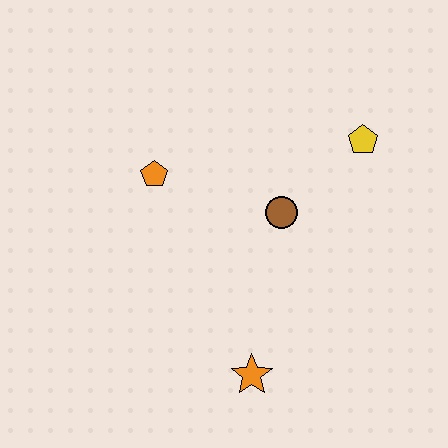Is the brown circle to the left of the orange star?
No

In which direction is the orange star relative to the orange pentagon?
The orange star is below the orange pentagon.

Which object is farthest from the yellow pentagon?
The orange star is farthest from the yellow pentagon.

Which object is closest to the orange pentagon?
The brown circle is closest to the orange pentagon.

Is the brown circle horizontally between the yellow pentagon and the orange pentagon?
Yes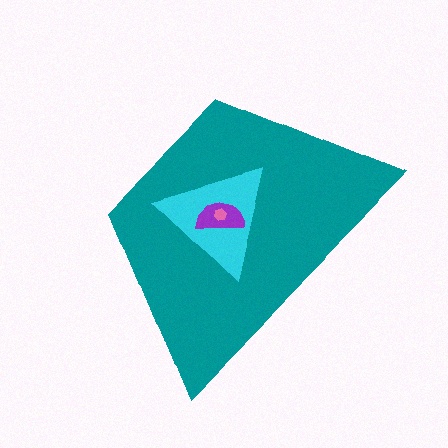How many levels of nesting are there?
4.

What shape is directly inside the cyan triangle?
The purple semicircle.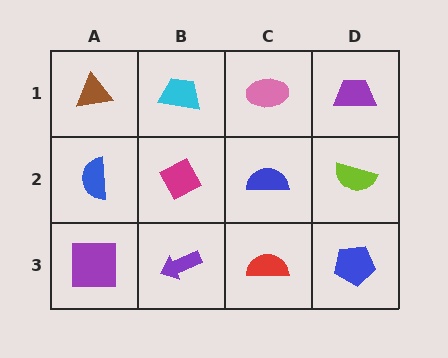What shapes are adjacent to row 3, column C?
A blue semicircle (row 2, column C), a purple arrow (row 3, column B), a blue pentagon (row 3, column D).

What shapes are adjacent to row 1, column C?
A blue semicircle (row 2, column C), a cyan trapezoid (row 1, column B), a purple trapezoid (row 1, column D).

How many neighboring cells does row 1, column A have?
2.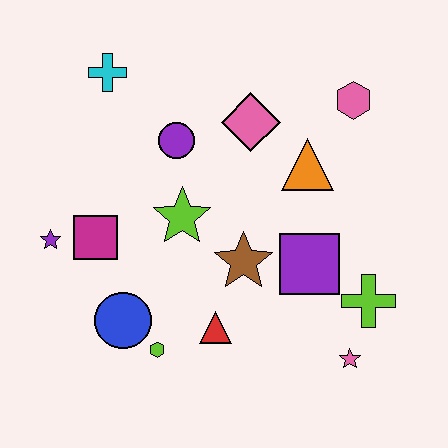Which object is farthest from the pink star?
The cyan cross is farthest from the pink star.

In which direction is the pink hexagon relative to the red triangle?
The pink hexagon is above the red triangle.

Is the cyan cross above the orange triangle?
Yes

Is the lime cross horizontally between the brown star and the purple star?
No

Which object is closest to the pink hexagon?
The orange triangle is closest to the pink hexagon.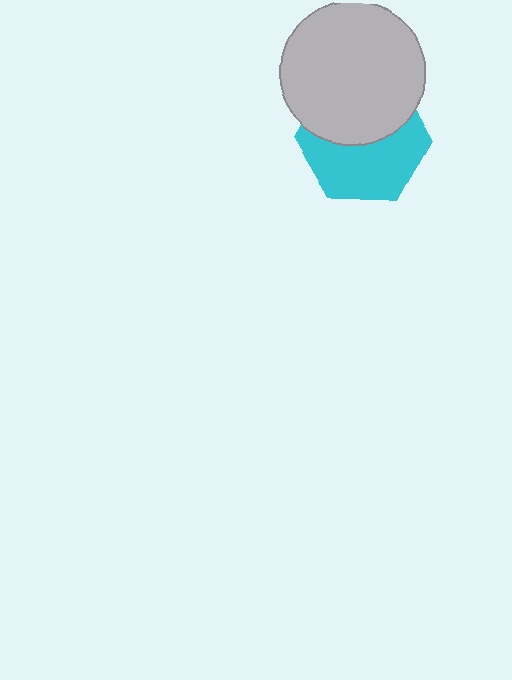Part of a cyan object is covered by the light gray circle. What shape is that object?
It is a hexagon.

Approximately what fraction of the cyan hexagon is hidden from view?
Roughly 46% of the cyan hexagon is hidden behind the light gray circle.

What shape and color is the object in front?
The object in front is a light gray circle.